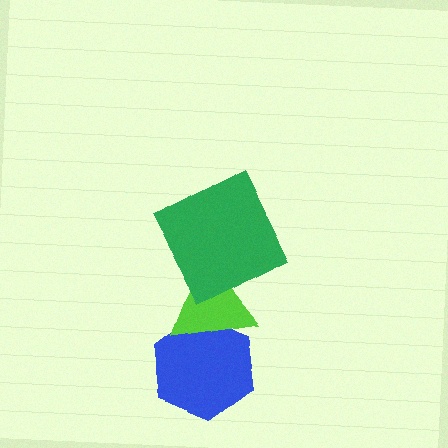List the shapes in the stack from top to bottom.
From top to bottom: the green square, the lime triangle, the blue hexagon.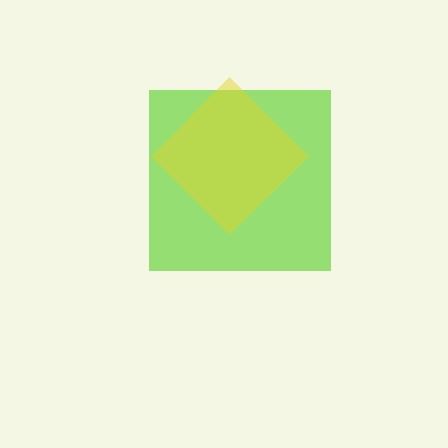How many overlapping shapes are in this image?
There are 2 overlapping shapes in the image.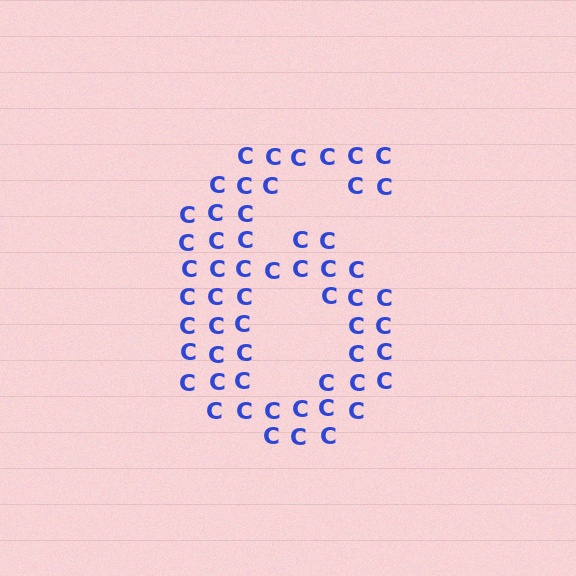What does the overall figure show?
The overall figure shows the digit 6.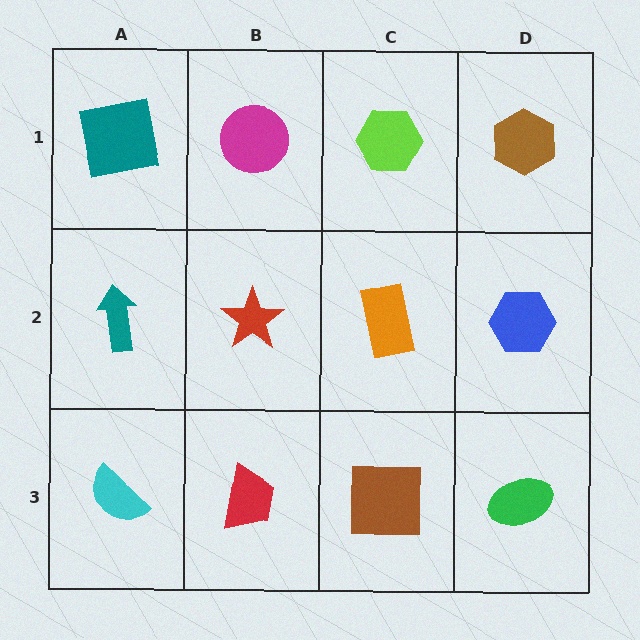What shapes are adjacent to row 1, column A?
A teal arrow (row 2, column A), a magenta circle (row 1, column B).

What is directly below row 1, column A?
A teal arrow.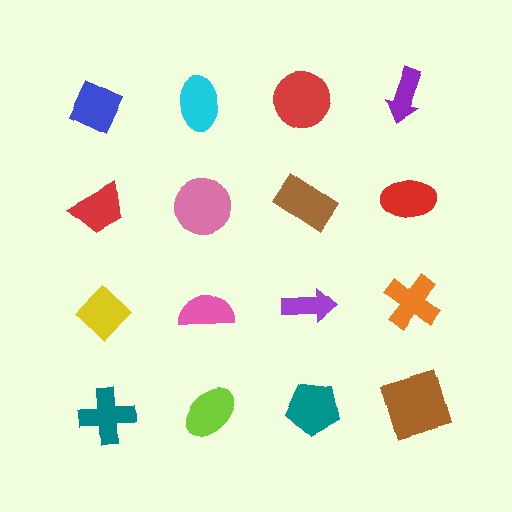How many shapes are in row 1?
4 shapes.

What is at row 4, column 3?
A teal pentagon.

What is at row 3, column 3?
A purple arrow.